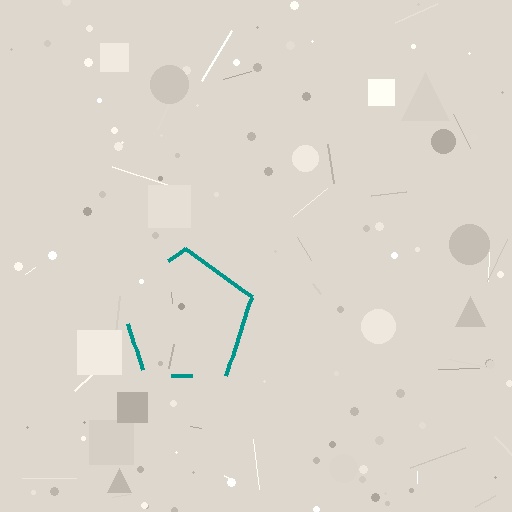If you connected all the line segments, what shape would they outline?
They would outline a pentagon.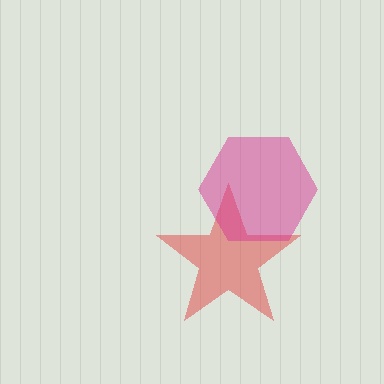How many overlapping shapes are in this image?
There are 2 overlapping shapes in the image.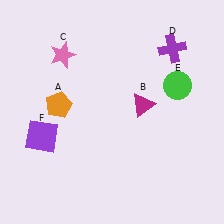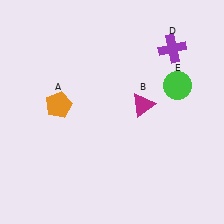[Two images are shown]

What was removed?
The purple square (F), the pink star (C) were removed in Image 2.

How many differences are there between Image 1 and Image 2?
There are 2 differences between the two images.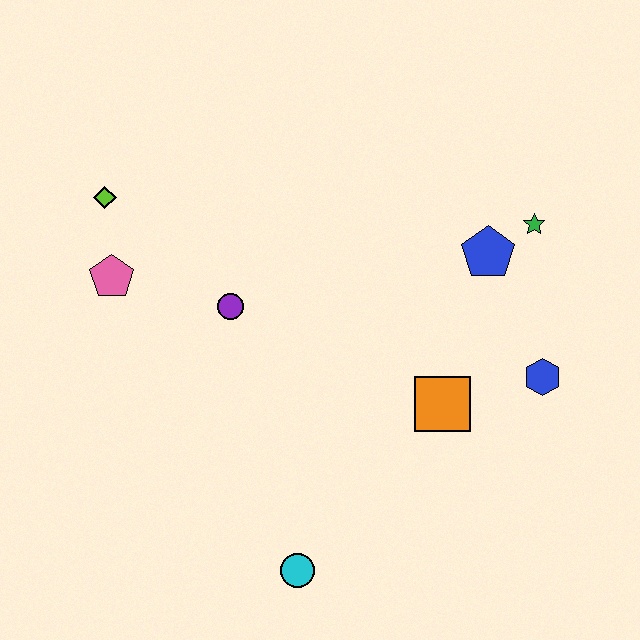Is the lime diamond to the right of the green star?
No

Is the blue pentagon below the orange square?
No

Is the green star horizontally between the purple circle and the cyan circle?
No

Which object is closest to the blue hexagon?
The orange square is closest to the blue hexagon.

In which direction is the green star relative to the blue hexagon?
The green star is above the blue hexagon.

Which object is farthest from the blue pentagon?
The lime diamond is farthest from the blue pentagon.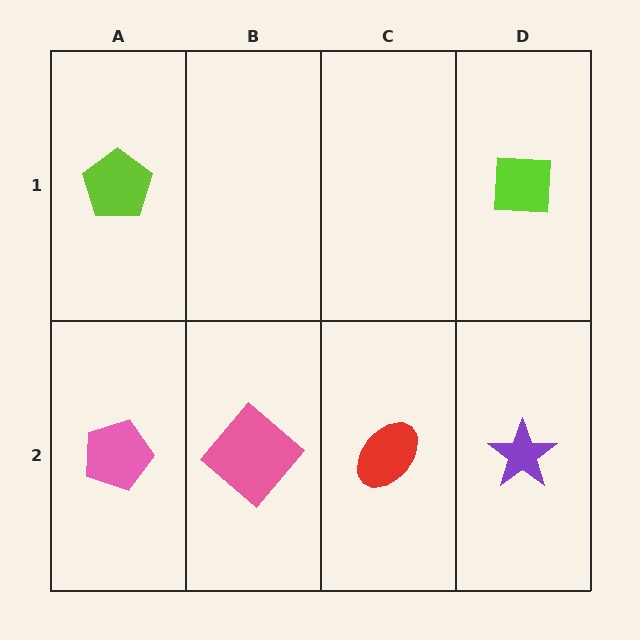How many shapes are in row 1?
2 shapes.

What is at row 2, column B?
A pink diamond.